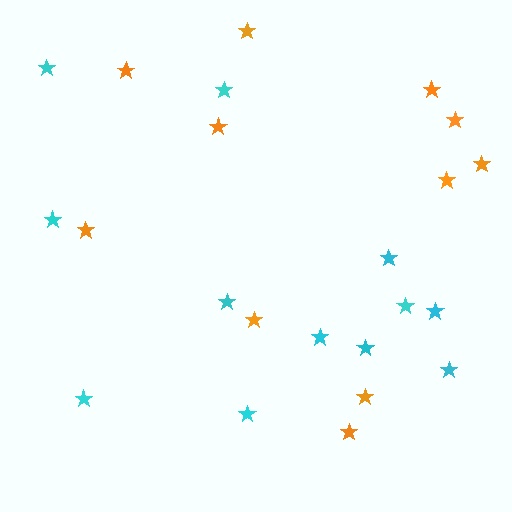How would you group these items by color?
There are 2 groups: one group of cyan stars (12) and one group of orange stars (11).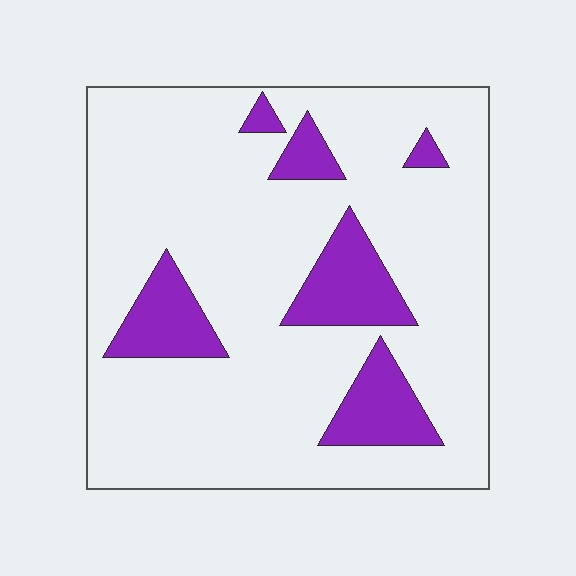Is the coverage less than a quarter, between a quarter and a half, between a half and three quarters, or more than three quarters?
Less than a quarter.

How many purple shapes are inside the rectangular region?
6.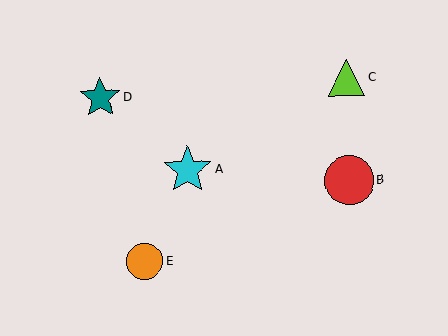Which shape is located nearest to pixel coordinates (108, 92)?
The teal star (labeled D) at (100, 98) is nearest to that location.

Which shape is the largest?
The cyan star (labeled A) is the largest.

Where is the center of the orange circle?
The center of the orange circle is at (145, 261).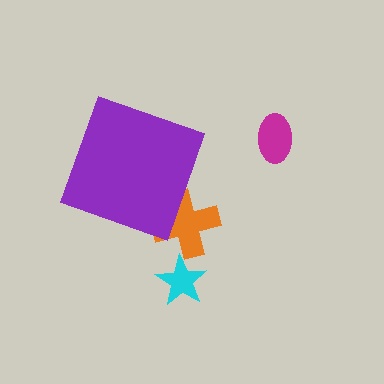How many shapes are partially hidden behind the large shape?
1 shape is partially hidden.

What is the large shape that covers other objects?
A purple diamond.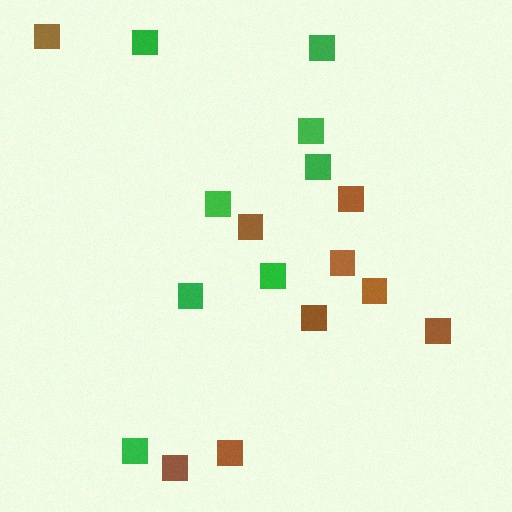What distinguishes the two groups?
There are 2 groups: one group of green squares (8) and one group of brown squares (9).